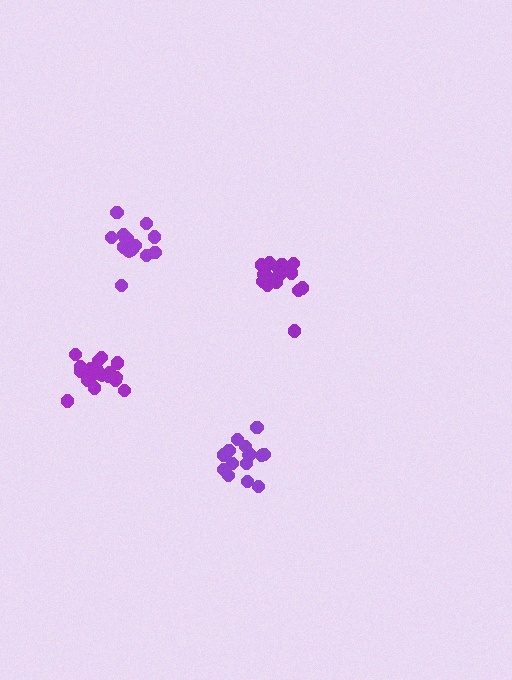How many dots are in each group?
Group 1: 15 dots, Group 2: 17 dots, Group 3: 21 dots, Group 4: 19 dots (72 total).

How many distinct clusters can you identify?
There are 4 distinct clusters.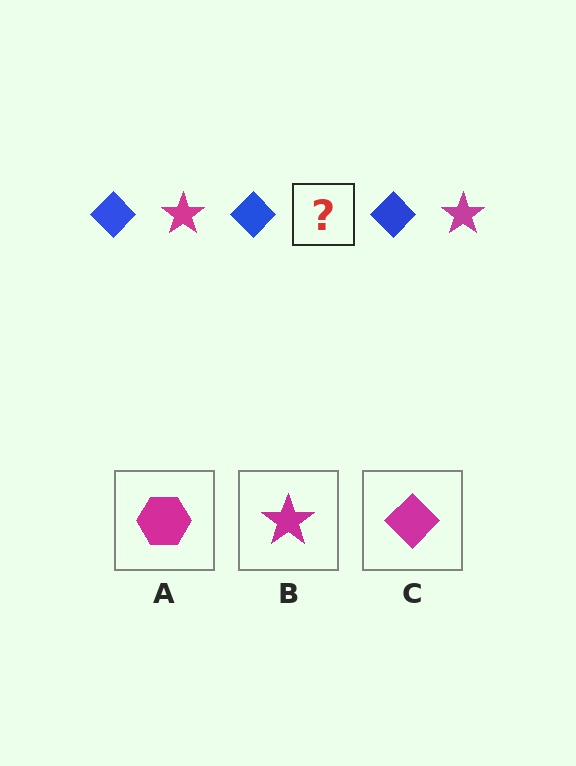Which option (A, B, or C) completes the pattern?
B.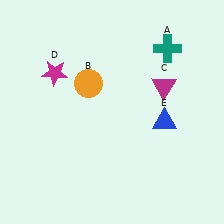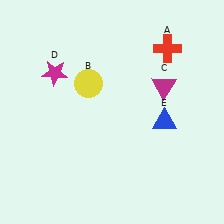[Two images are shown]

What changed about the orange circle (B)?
In Image 1, B is orange. In Image 2, it changed to yellow.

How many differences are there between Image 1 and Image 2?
There are 2 differences between the two images.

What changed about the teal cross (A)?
In Image 1, A is teal. In Image 2, it changed to red.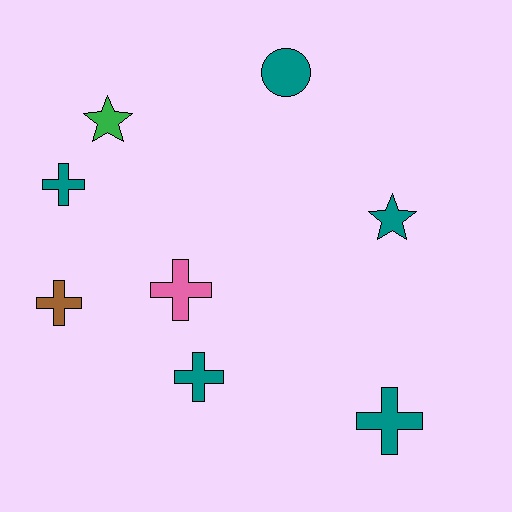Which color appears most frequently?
Teal, with 5 objects.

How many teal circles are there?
There is 1 teal circle.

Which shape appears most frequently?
Cross, with 5 objects.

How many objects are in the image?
There are 8 objects.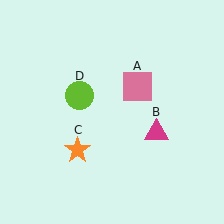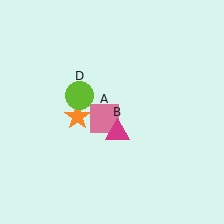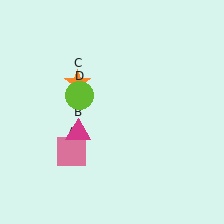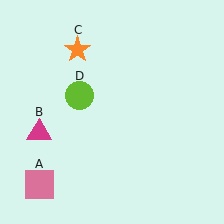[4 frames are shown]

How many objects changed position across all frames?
3 objects changed position: pink square (object A), magenta triangle (object B), orange star (object C).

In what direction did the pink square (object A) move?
The pink square (object A) moved down and to the left.